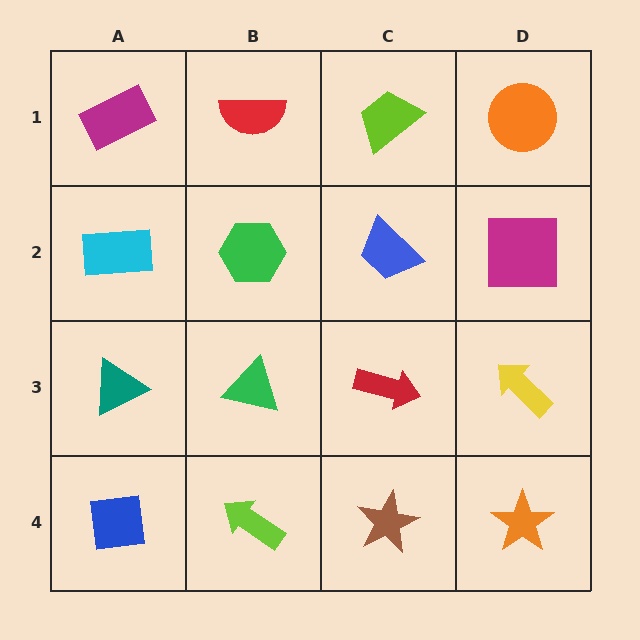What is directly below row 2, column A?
A teal triangle.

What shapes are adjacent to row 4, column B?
A green triangle (row 3, column B), a blue square (row 4, column A), a brown star (row 4, column C).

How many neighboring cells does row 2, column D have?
3.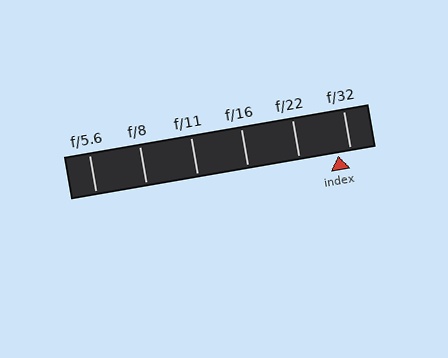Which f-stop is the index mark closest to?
The index mark is closest to f/32.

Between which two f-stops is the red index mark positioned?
The index mark is between f/22 and f/32.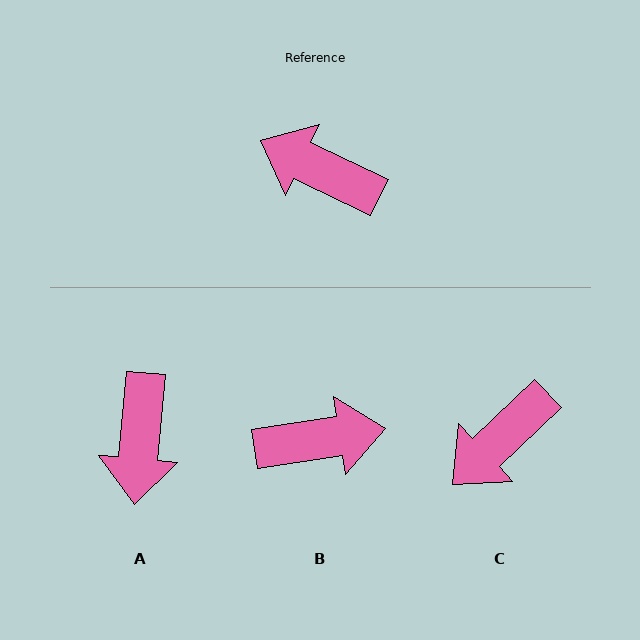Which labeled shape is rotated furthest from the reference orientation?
B, about 145 degrees away.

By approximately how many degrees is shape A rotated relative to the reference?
Approximately 111 degrees counter-clockwise.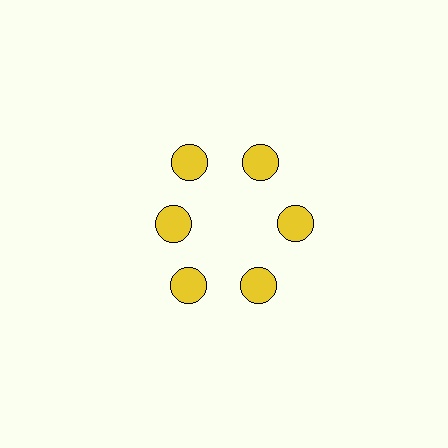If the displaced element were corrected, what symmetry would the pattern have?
It would have 6-fold rotational symmetry — the pattern would map onto itself every 60 degrees.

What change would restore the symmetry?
The symmetry would be restored by moving it outward, back onto the ring so that all 6 circles sit at equal angles and equal distance from the center.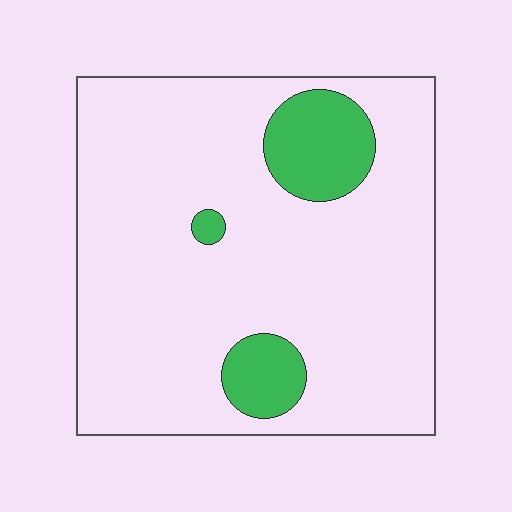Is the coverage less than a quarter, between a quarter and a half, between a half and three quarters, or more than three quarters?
Less than a quarter.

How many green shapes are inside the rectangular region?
3.